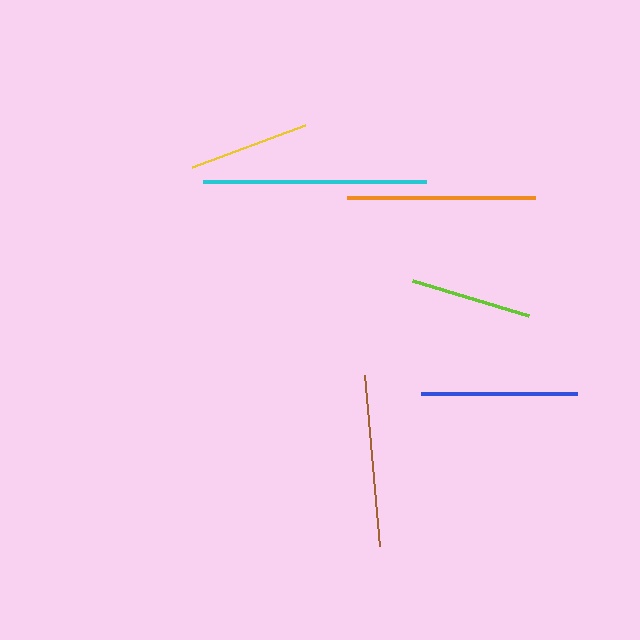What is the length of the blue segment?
The blue segment is approximately 155 pixels long.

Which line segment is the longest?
The cyan line is the longest at approximately 223 pixels.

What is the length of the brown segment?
The brown segment is approximately 172 pixels long.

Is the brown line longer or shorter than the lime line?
The brown line is longer than the lime line.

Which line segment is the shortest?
The yellow line is the shortest at approximately 120 pixels.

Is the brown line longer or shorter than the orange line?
The orange line is longer than the brown line.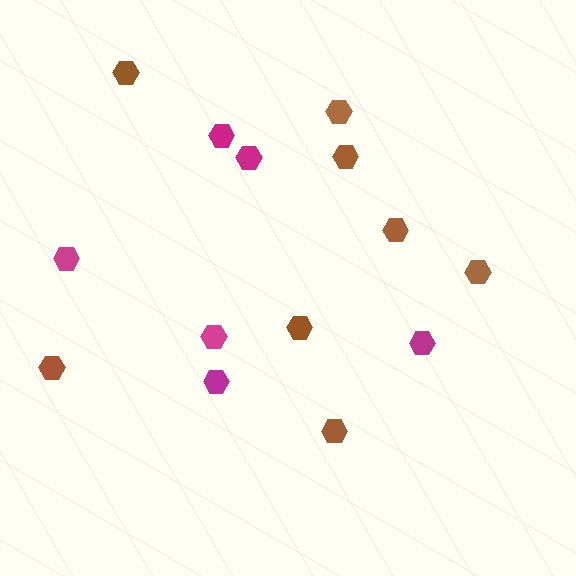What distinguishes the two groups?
There are 2 groups: one group of magenta hexagons (6) and one group of brown hexagons (8).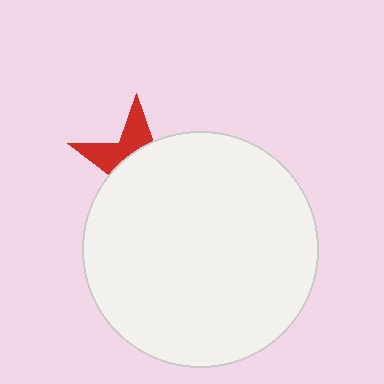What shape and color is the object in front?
The object in front is a white circle.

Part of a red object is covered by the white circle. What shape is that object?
It is a star.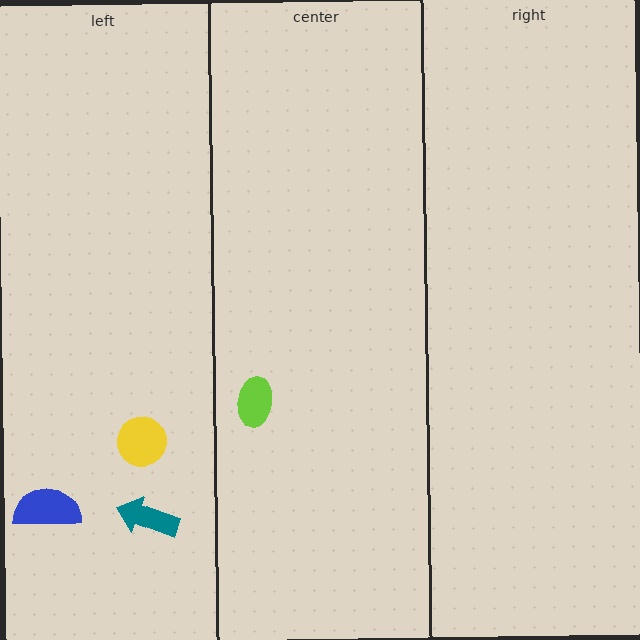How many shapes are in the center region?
1.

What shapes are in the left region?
The teal arrow, the yellow circle, the blue semicircle.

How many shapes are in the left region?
3.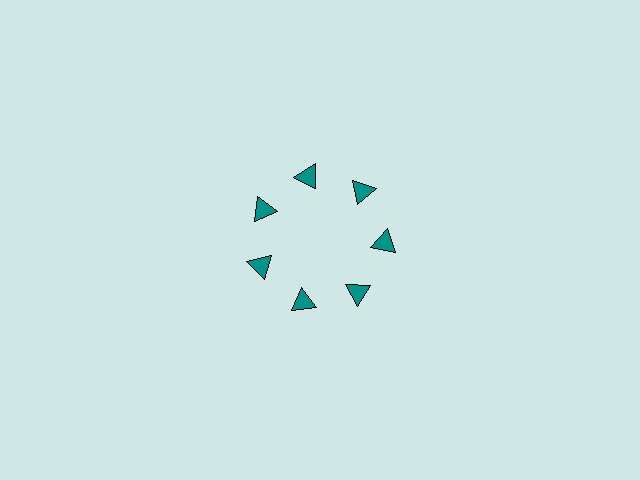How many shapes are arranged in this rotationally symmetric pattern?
There are 7 shapes, arranged in 7 groups of 1.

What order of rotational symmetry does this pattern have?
This pattern has 7-fold rotational symmetry.